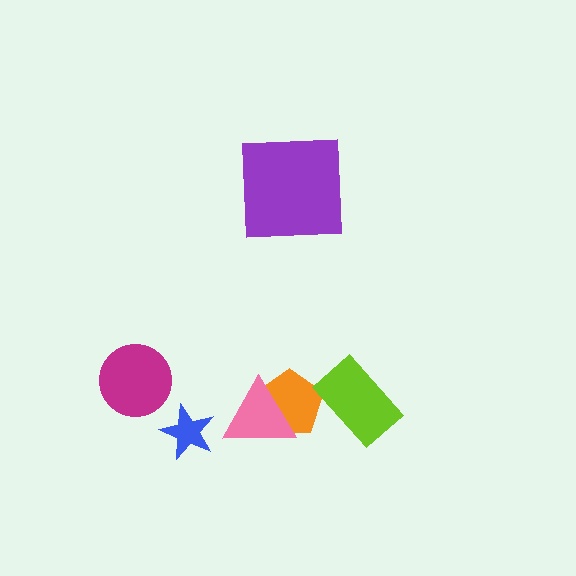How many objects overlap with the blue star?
0 objects overlap with the blue star.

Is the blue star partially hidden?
No, no other shape covers it.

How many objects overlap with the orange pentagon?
1 object overlaps with the orange pentagon.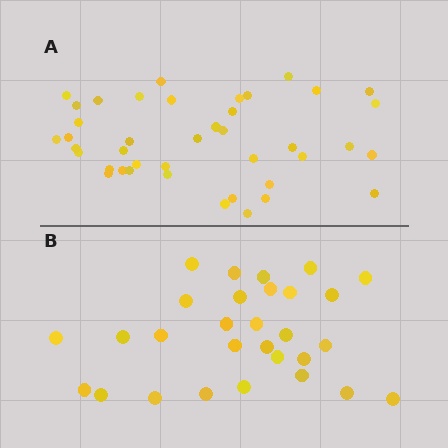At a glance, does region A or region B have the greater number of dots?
Region A (the top region) has more dots.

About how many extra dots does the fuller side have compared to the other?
Region A has roughly 12 or so more dots than region B.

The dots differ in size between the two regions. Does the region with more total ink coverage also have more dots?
No. Region B has more total ink coverage because its dots are larger, but region A actually contains more individual dots. Total area can be misleading — the number of items is what matters here.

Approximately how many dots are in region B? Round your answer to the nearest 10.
About 30 dots. (The exact count is 29, which rounds to 30.)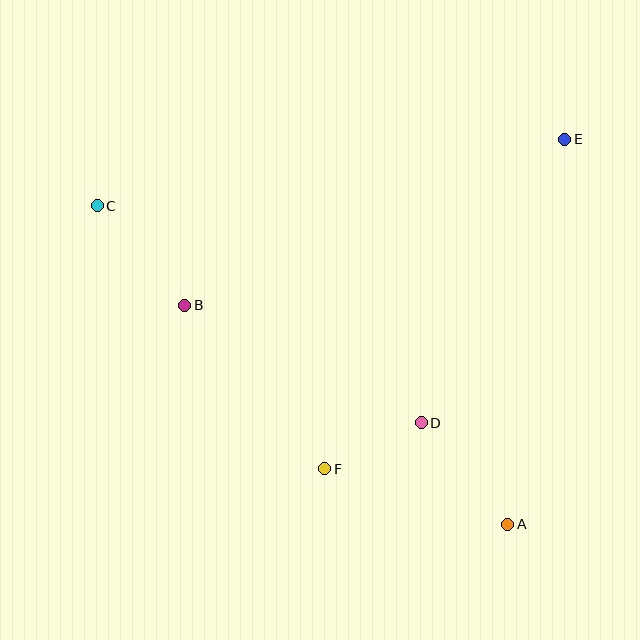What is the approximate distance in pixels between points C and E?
The distance between C and E is approximately 472 pixels.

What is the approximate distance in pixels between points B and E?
The distance between B and E is approximately 415 pixels.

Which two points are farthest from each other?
Points A and C are farthest from each other.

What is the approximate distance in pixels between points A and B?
The distance between A and B is approximately 390 pixels.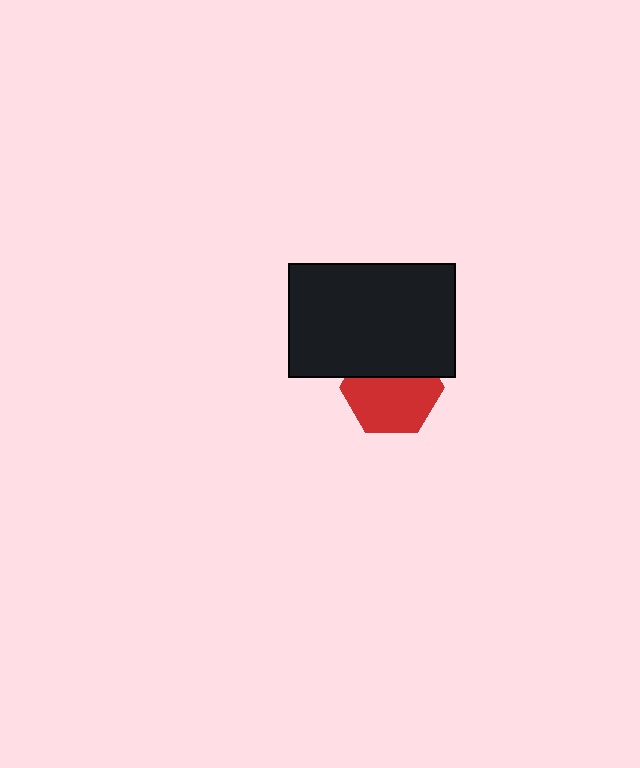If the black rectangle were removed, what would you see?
You would see the complete red hexagon.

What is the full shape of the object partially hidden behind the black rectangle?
The partially hidden object is a red hexagon.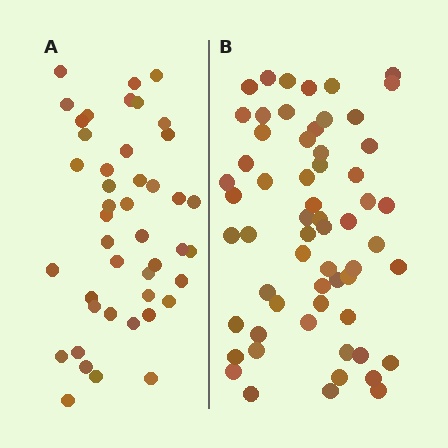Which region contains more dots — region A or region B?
Region B (the right region) has more dots.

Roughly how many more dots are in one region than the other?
Region B has approximately 15 more dots than region A.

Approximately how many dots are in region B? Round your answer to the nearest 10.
About 60 dots.